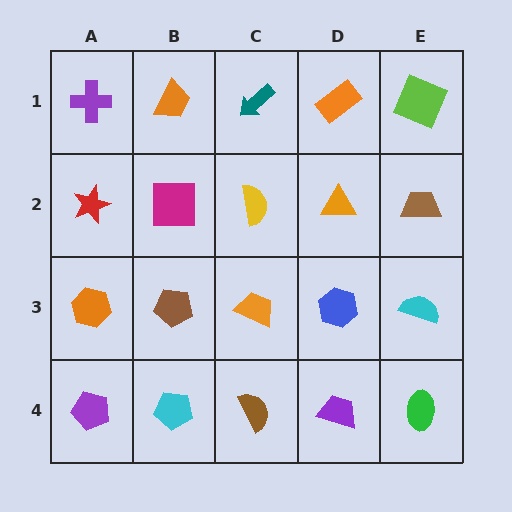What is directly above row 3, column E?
A brown trapezoid.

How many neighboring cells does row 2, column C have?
4.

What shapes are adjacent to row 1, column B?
A magenta square (row 2, column B), a purple cross (row 1, column A), a teal arrow (row 1, column C).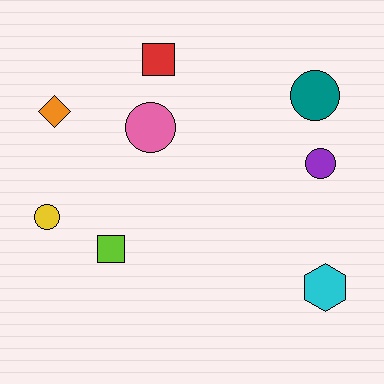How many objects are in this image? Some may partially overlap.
There are 8 objects.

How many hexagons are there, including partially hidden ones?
There is 1 hexagon.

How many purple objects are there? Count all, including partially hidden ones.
There is 1 purple object.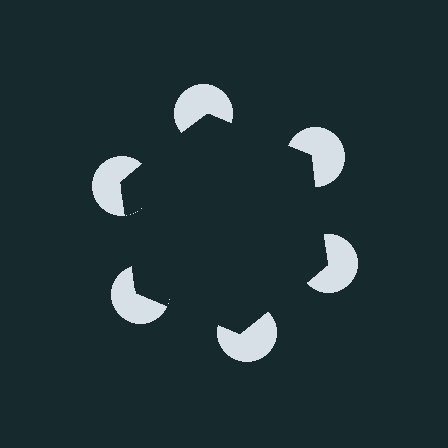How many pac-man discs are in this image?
There are 6 — one at each vertex of the illusory hexagon.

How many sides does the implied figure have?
6 sides.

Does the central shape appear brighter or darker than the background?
It typically appears slightly darker than the background, even though no actual brightness change is drawn.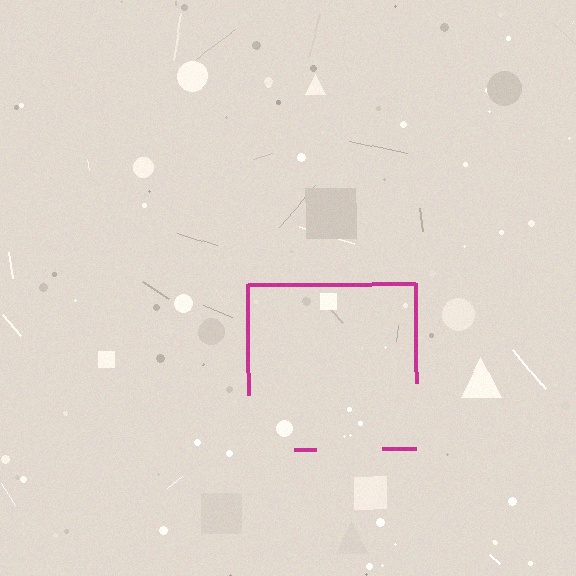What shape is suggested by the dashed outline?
The dashed outline suggests a square.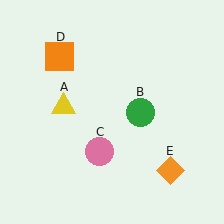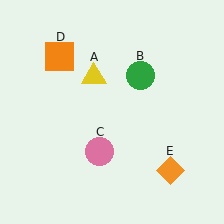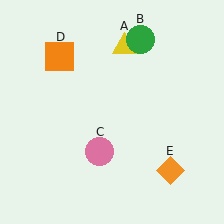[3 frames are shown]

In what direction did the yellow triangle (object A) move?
The yellow triangle (object A) moved up and to the right.